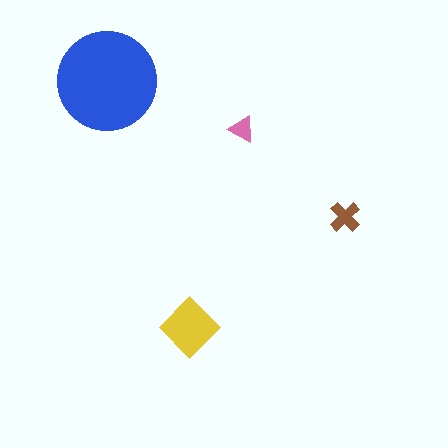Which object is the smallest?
The pink triangle.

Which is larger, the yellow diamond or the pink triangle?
The yellow diamond.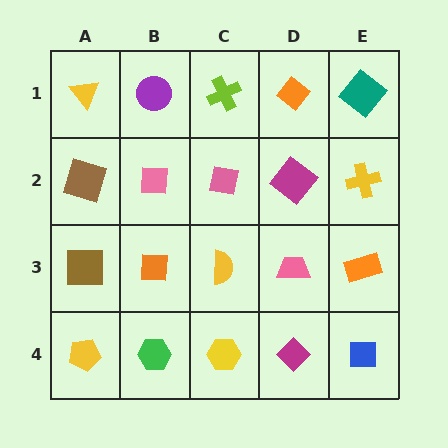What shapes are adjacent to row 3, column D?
A magenta diamond (row 2, column D), a magenta diamond (row 4, column D), a yellow semicircle (row 3, column C), an orange rectangle (row 3, column E).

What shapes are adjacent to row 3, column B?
A pink square (row 2, column B), a green hexagon (row 4, column B), a brown square (row 3, column A), a yellow semicircle (row 3, column C).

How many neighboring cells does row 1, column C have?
3.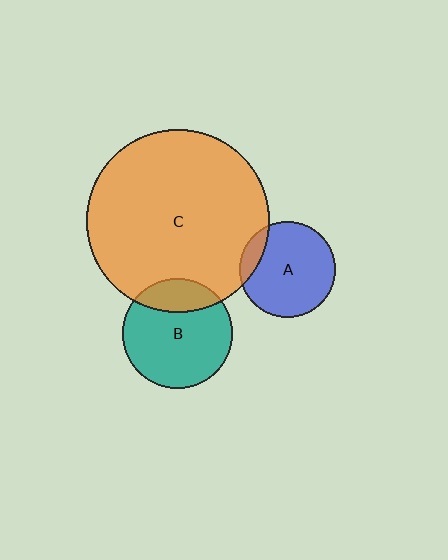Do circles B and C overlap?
Yes.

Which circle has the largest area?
Circle C (orange).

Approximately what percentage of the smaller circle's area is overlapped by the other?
Approximately 20%.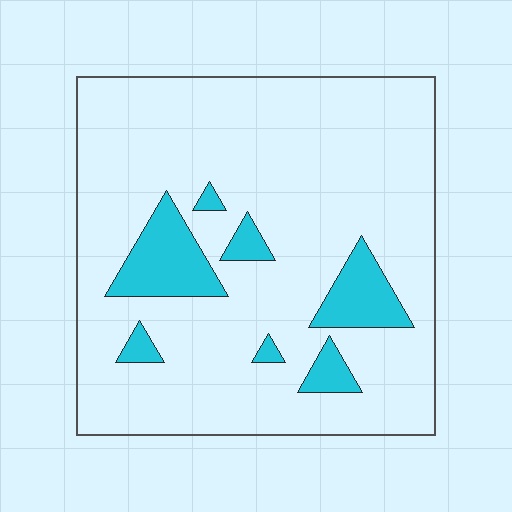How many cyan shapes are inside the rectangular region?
7.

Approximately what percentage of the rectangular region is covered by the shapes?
Approximately 15%.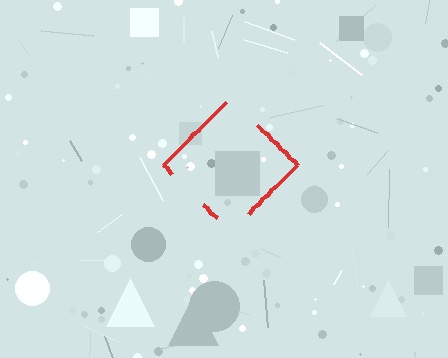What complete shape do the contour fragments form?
The contour fragments form a diamond.